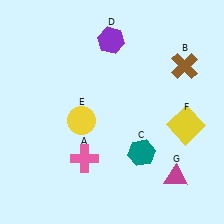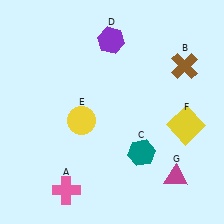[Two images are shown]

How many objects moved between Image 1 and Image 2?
1 object moved between the two images.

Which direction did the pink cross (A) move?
The pink cross (A) moved down.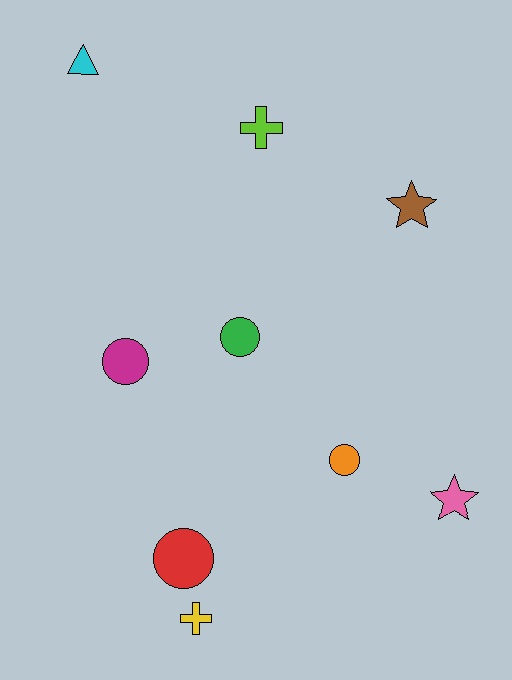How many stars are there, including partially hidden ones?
There are 2 stars.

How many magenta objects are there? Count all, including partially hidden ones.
There is 1 magenta object.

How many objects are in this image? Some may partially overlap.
There are 9 objects.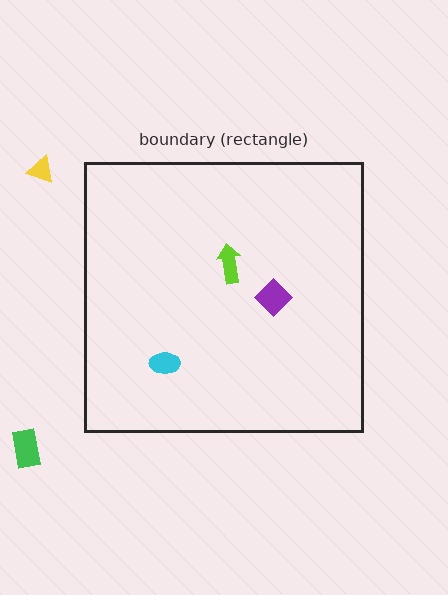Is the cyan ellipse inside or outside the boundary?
Inside.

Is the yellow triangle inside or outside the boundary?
Outside.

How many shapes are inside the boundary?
3 inside, 2 outside.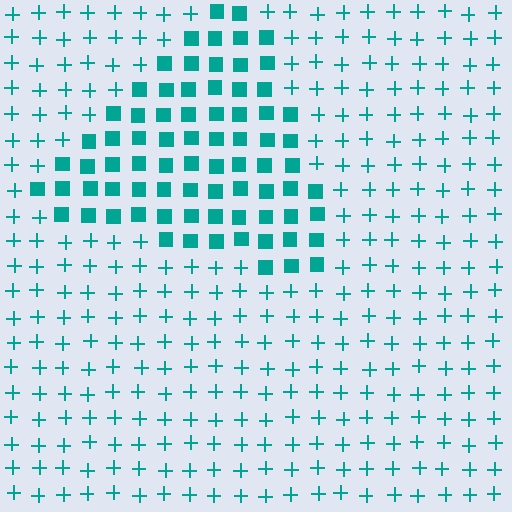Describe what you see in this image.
The image is filled with small teal elements arranged in a uniform grid. A triangle-shaped region contains squares, while the surrounding area contains plus signs. The boundary is defined purely by the change in element shape.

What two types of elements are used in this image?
The image uses squares inside the triangle region and plus signs outside it.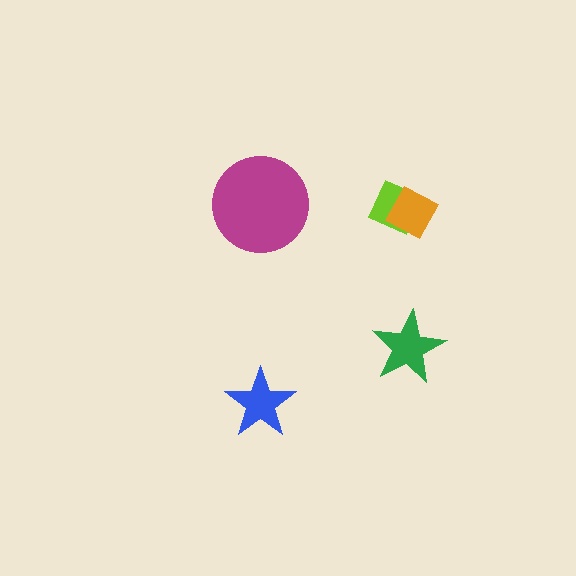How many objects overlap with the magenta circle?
0 objects overlap with the magenta circle.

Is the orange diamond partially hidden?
No, no other shape covers it.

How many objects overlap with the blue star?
0 objects overlap with the blue star.